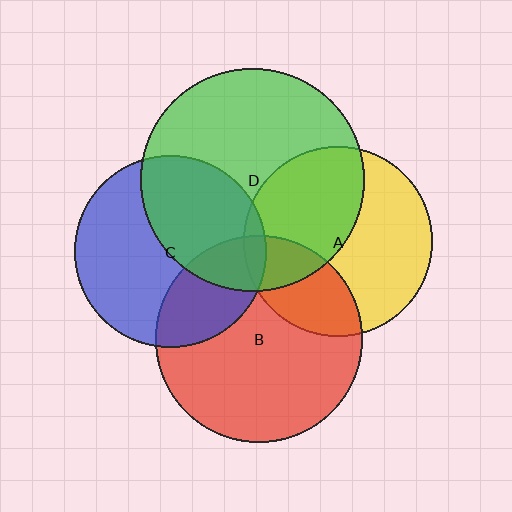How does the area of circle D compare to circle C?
Approximately 1.4 times.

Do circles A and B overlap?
Yes.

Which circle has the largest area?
Circle D (green).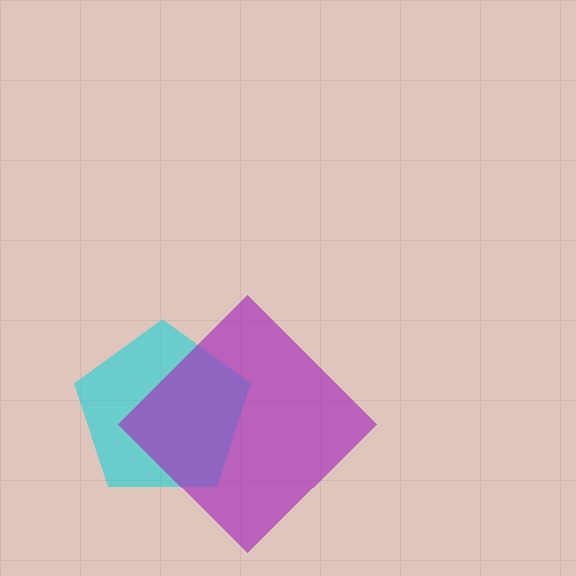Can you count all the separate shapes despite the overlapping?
Yes, there are 2 separate shapes.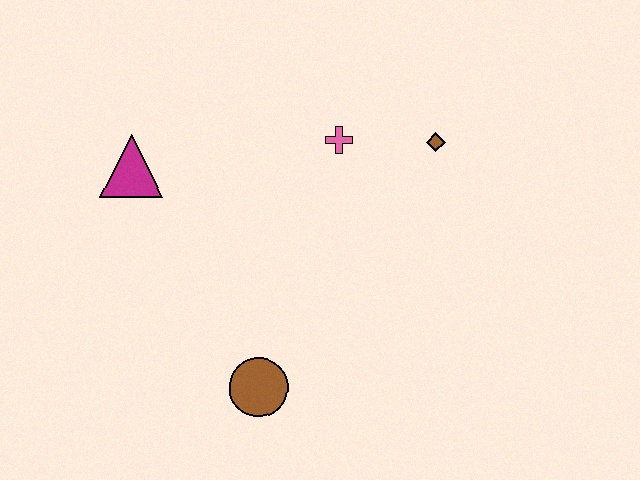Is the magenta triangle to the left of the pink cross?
Yes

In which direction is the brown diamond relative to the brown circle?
The brown diamond is above the brown circle.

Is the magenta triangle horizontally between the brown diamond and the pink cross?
No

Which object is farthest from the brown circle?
The brown diamond is farthest from the brown circle.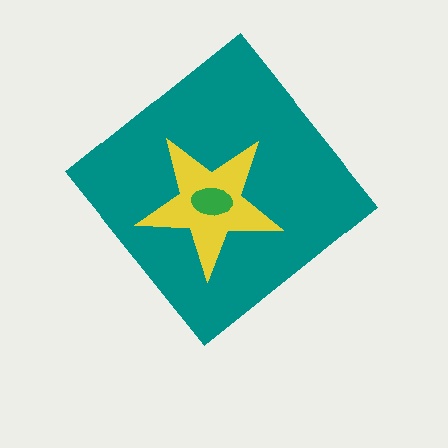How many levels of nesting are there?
3.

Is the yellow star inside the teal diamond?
Yes.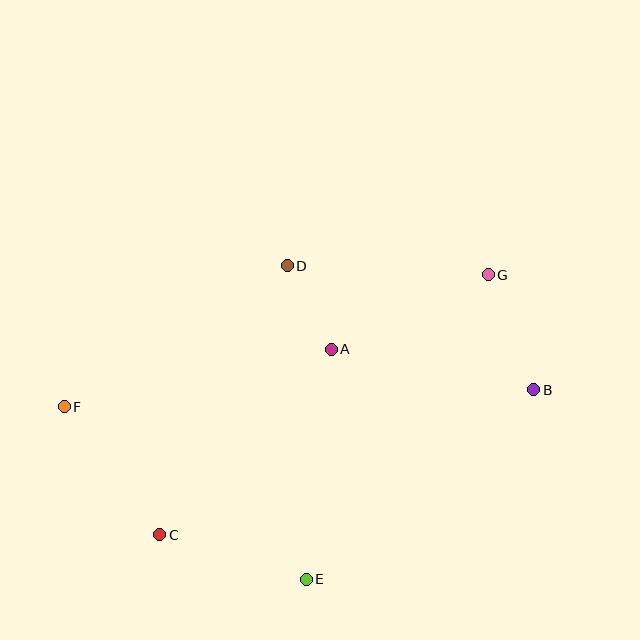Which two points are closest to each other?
Points A and D are closest to each other.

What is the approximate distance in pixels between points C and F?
The distance between C and F is approximately 160 pixels.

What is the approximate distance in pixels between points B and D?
The distance between B and D is approximately 276 pixels.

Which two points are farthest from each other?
Points B and F are farthest from each other.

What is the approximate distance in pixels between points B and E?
The distance between B and E is approximately 296 pixels.